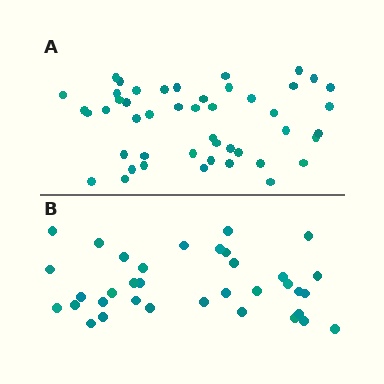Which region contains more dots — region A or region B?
Region A (the top region) has more dots.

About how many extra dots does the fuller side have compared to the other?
Region A has roughly 12 or so more dots than region B.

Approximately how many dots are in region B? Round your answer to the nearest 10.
About 40 dots. (The exact count is 35, which rounds to 40.)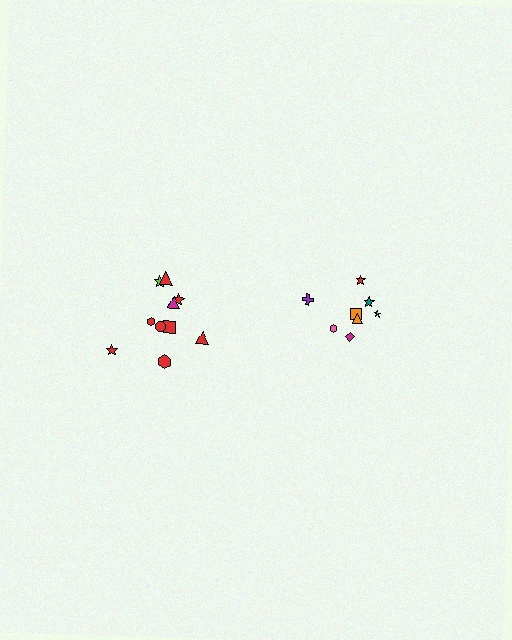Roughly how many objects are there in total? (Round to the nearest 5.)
Roughly 20 objects in total.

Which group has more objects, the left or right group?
The left group.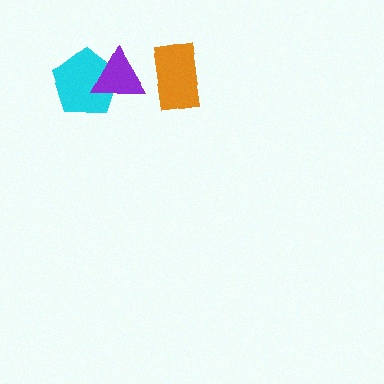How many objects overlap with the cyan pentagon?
1 object overlaps with the cyan pentagon.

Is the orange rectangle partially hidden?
No, no other shape covers it.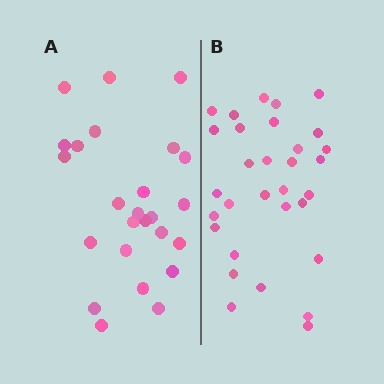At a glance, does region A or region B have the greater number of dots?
Region B (the right region) has more dots.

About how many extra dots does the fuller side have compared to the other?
Region B has about 6 more dots than region A.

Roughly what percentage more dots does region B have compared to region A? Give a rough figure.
About 25% more.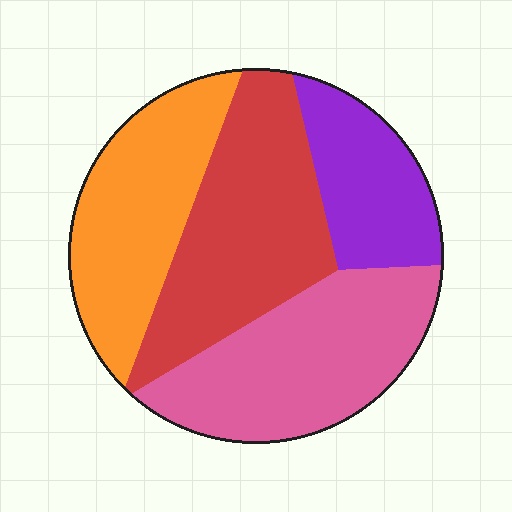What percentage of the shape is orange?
Orange covers roughly 25% of the shape.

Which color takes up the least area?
Purple, at roughly 15%.